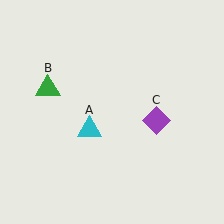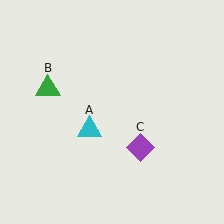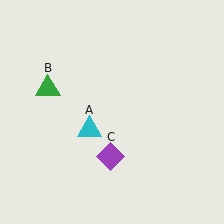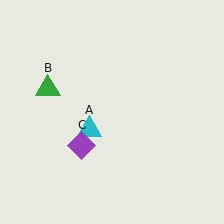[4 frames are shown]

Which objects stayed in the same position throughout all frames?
Cyan triangle (object A) and green triangle (object B) remained stationary.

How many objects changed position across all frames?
1 object changed position: purple diamond (object C).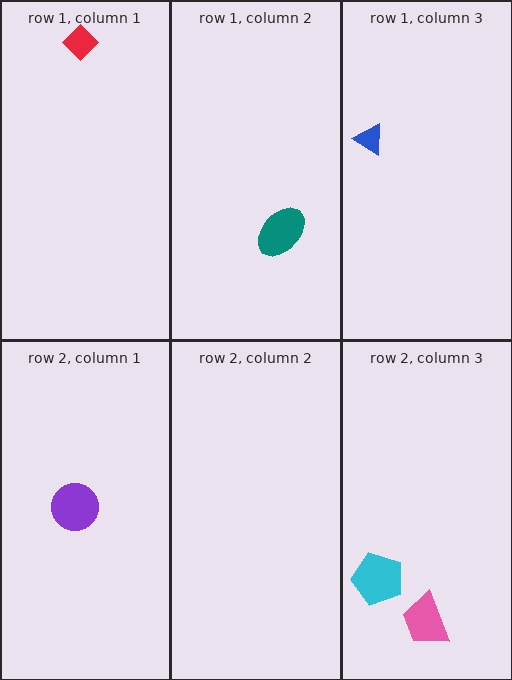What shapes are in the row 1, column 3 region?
The blue triangle.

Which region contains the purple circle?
The row 2, column 1 region.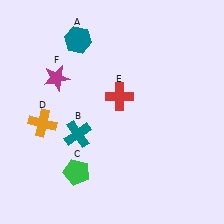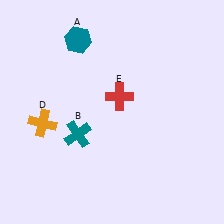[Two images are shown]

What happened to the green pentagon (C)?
The green pentagon (C) was removed in Image 2. It was in the bottom-left area of Image 1.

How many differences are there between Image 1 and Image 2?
There are 2 differences between the two images.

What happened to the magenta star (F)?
The magenta star (F) was removed in Image 2. It was in the top-left area of Image 1.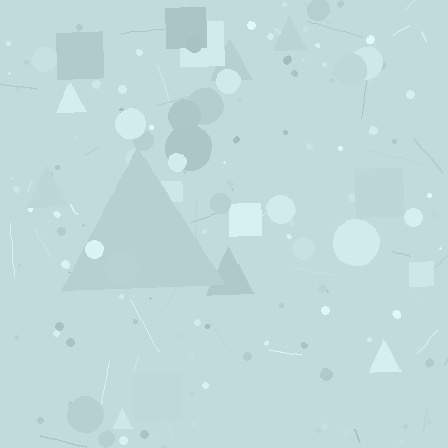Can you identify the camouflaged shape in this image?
The camouflaged shape is a triangle.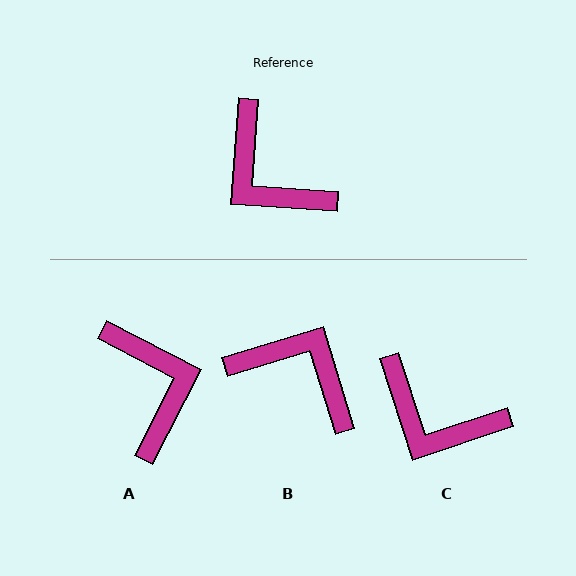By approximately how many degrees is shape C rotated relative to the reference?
Approximately 22 degrees counter-clockwise.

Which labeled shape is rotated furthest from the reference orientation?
B, about 159 degrees away.